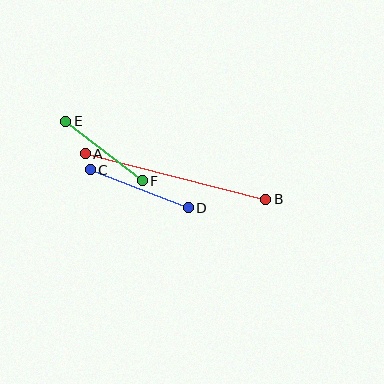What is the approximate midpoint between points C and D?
The midpoint is at approximately (139, 189) pixels.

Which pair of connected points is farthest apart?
Points A and B are farthest apart.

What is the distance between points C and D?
The distance is approximately 105 pixels.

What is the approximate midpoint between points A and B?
The midpoint is at approximately (176, 177) pixels.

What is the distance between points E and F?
The distance is approximately 97 pixels.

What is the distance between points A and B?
The distance is approximately 186 pixels.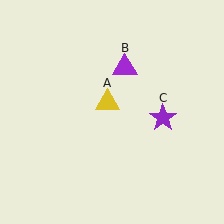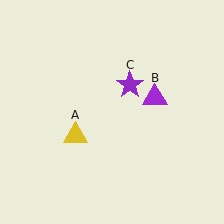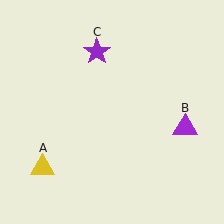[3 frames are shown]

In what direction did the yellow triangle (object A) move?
The yellow triangle (object A) moved down and to the left.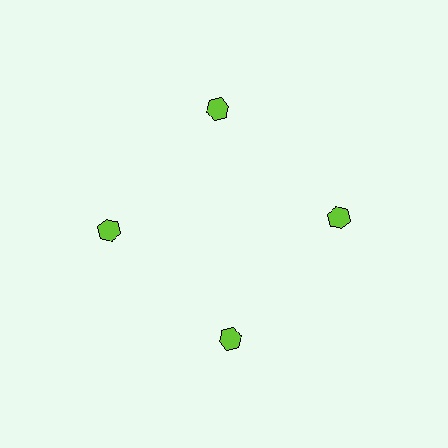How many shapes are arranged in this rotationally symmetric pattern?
There are 4 shapes, arranged in 4 groups of 1.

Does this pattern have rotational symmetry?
Yes, this pattern has 4-fold rotational symmetry. It looks the same after rotating 90 degrees around the center.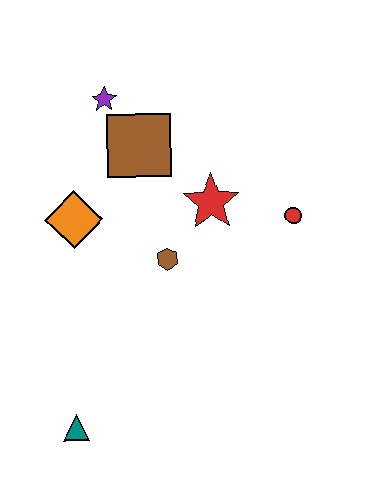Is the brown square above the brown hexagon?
Yes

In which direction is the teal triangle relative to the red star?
The teal triangle is below the red star.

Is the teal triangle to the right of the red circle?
No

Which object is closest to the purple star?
The brown square is closest to the purple star.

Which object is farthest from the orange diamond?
The red circle is farthest from the orange diamond.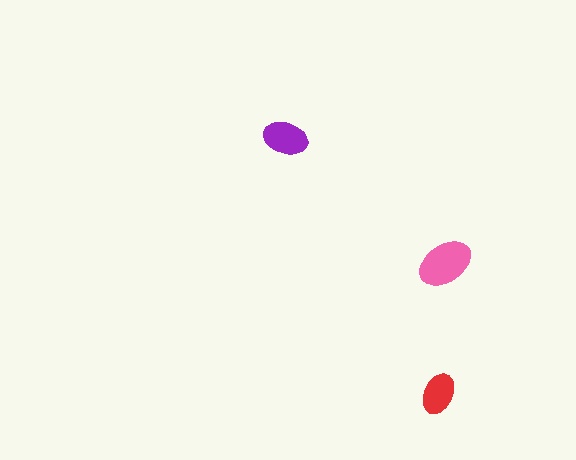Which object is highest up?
The purple ellipse is topmost.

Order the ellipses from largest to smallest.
the pink one, the purple one, the red one.